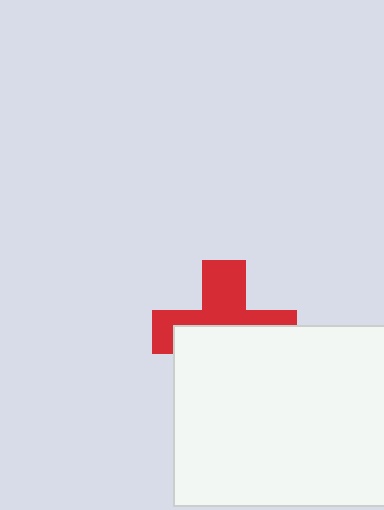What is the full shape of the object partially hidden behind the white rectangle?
The partially hidden object is a red cross.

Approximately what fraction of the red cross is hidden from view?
Roughly 53% of the red cross is hidden behind the white rectangle.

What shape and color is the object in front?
The object in front is a white rectangle.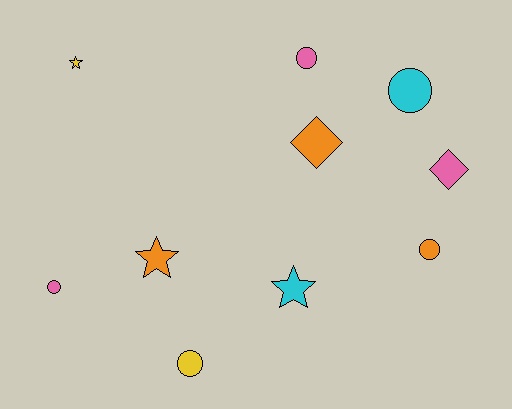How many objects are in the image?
There are 10 objects.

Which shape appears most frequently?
Circle, with 5 objects.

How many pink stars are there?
There are no pink stars.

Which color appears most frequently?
Pink, with 3 objects.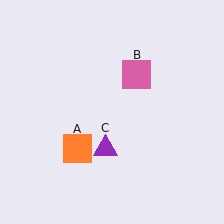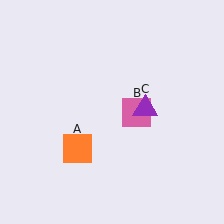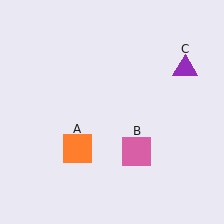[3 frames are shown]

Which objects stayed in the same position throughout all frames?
Orange square (object A) remained stationary.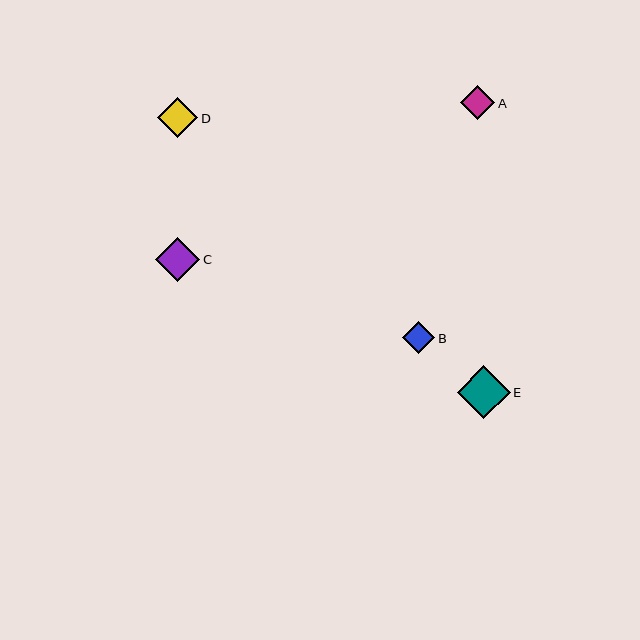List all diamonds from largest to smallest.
From largest to smallest: E, C, D, A, B.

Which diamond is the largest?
Diamond E is the largest with a size of approximately 53 pixels.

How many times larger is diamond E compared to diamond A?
Diamond E is approximately 1.5 times the size of diamond A.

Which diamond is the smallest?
Diamond B is the smallest with a size of approximately 32 pixels.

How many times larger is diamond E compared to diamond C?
Diamond E is approximately 1.2 times the size of diamond C.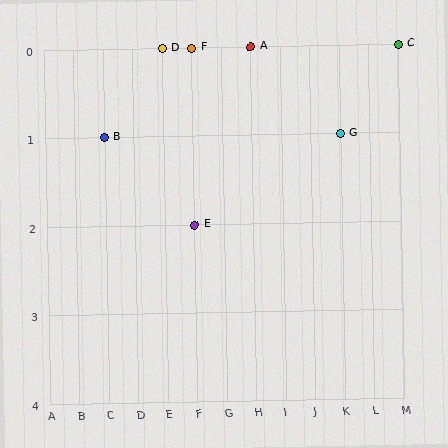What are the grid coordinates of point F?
Point F is at grid coordinates (F, 0).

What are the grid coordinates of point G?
Point G is at grid coordinates (K, 1).